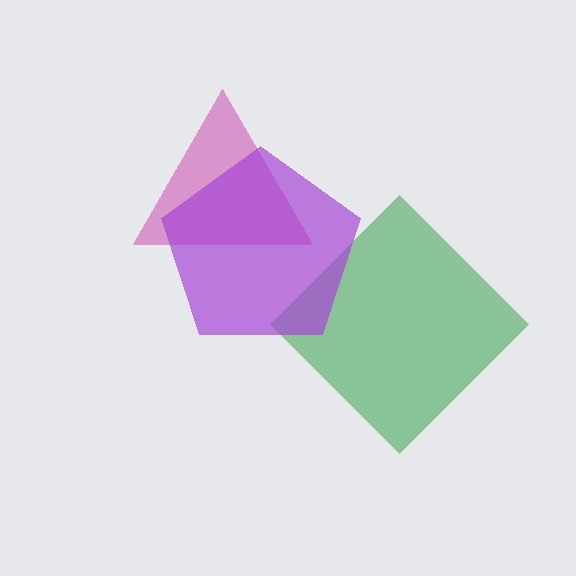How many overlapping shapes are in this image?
There are 3 overlapping shapes in the image.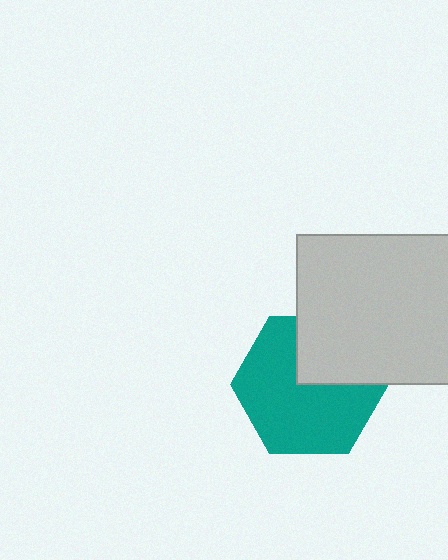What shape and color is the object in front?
The object in front is a light gray rectangle.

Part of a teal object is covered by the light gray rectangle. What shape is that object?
It is a hexagon.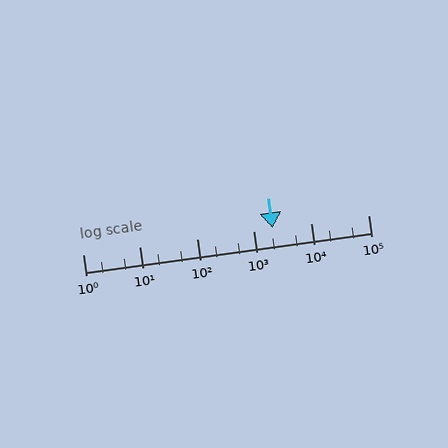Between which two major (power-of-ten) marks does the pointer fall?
The pointer is between 1000 and 10000.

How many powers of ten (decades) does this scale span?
The scale spans 5 decades, from 1 to 100000.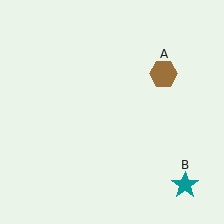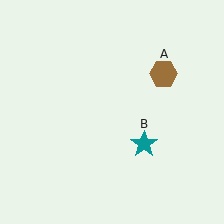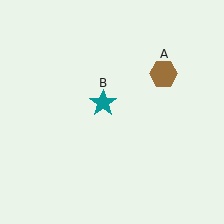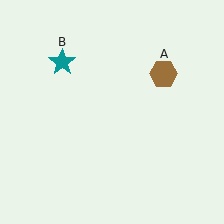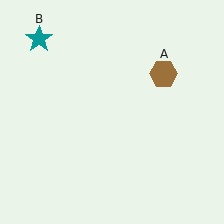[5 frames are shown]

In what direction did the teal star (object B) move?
The teal star (object B) moved up and to the left.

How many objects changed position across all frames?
1 object changed position: teal star (object B).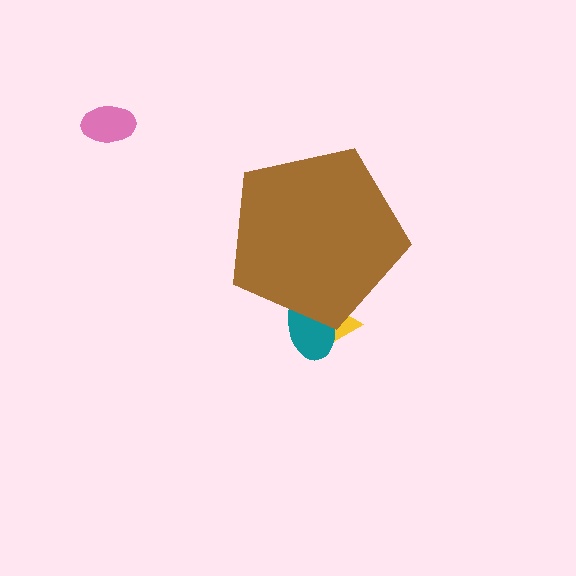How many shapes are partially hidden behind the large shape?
2 shapes are partially hidden.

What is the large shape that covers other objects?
A brown pentagon.